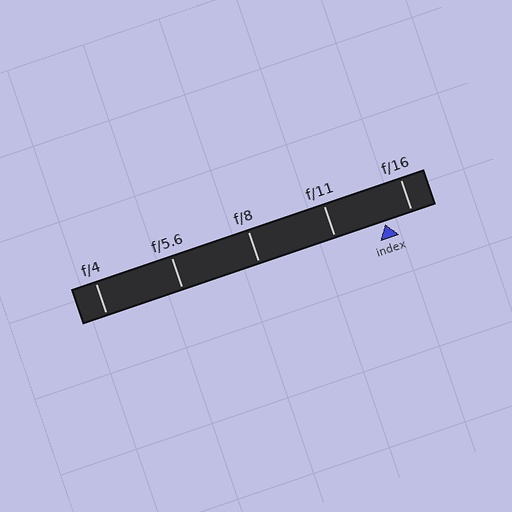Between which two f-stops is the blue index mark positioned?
The index mark is between f/11 and f/16.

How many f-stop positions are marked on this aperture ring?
There are 5 f-stop positions marked.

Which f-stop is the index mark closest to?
The index mark is closest to f/16.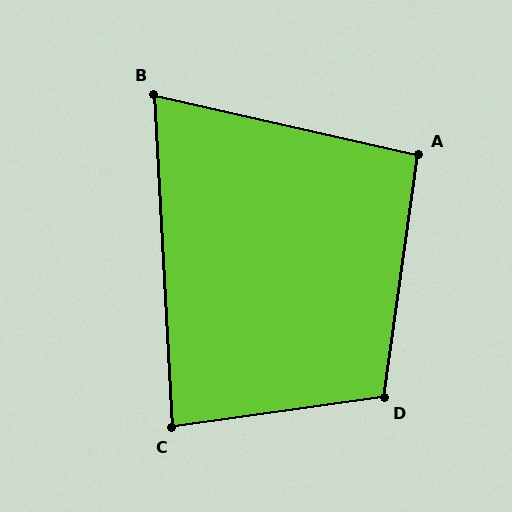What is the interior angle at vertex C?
Approximately 85 degrees (approximately right).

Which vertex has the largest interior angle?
D, at approximately 106 degrees.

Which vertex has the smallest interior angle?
B, at approximately 74 degrees.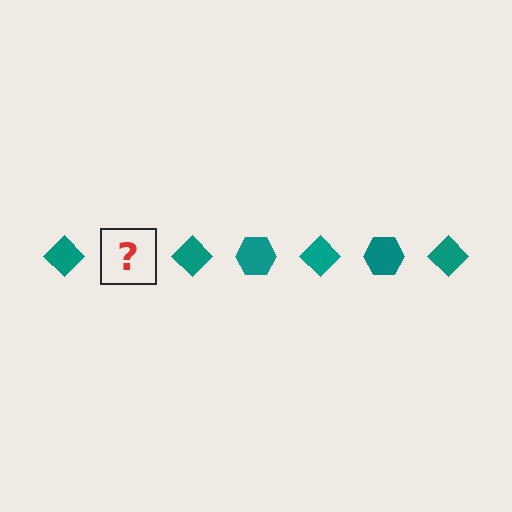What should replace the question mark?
The question mark should be replaced with a teal hexagon.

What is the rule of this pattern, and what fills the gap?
The rule is that the pattern cycles through diamond, hexagon shapes in teal. The gap should be filled with a teal hexagon.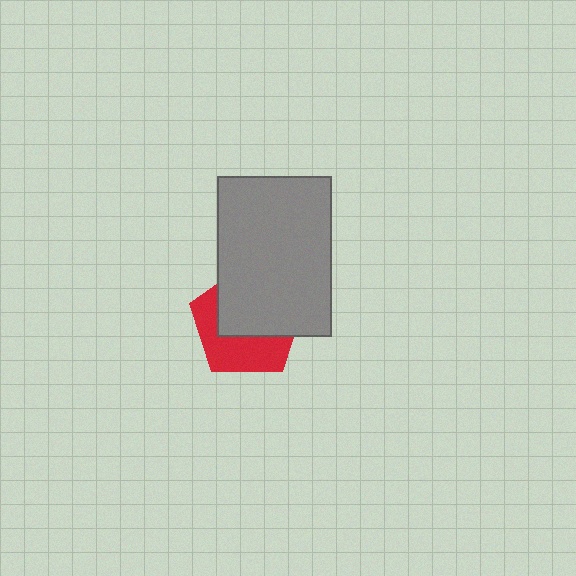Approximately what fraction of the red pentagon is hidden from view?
Roughly 56% of the red pentagon is hidden behind the gray rectangle.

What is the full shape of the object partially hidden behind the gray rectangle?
The partially hidden object is a red pentagon.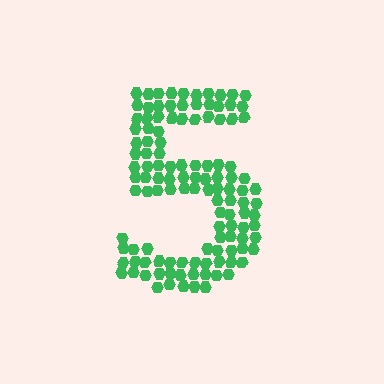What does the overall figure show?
The overall figure shows the digit 5.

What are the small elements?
The small elements are hexagons.